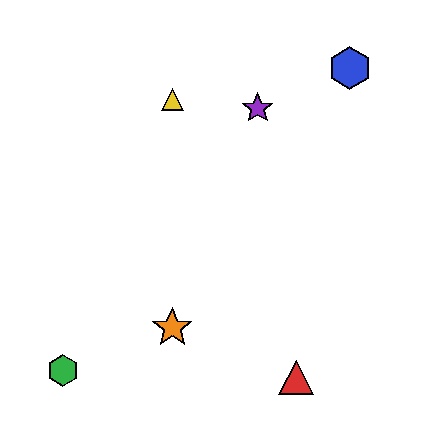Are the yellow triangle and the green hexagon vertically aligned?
No, the yellow triangle is at x≈172 and the green hexagon is at x≈63.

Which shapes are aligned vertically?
The yellow triangle, the orange star are aligned vertically.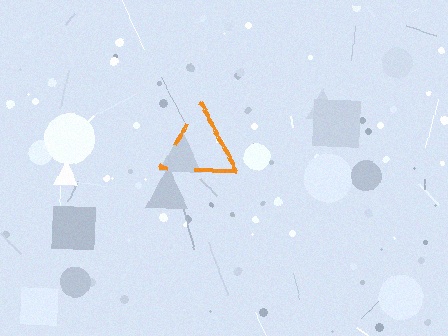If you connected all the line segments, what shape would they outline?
They would outline a triangle.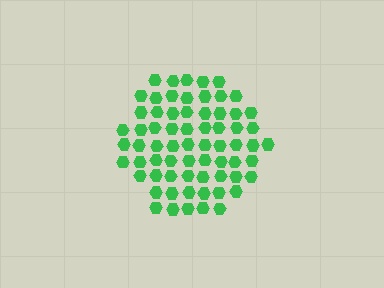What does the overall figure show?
The overall figure shows a hexagon.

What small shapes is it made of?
It is made of small hexagons.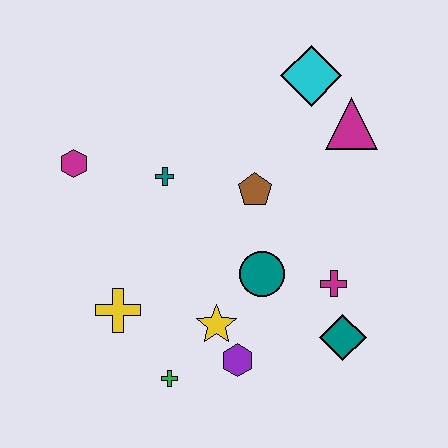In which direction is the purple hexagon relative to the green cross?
The purple hexagon is to the right of the green cross.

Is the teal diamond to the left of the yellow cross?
No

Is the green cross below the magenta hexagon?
Yes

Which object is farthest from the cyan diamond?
The green cross is farthest from the cyan diamond.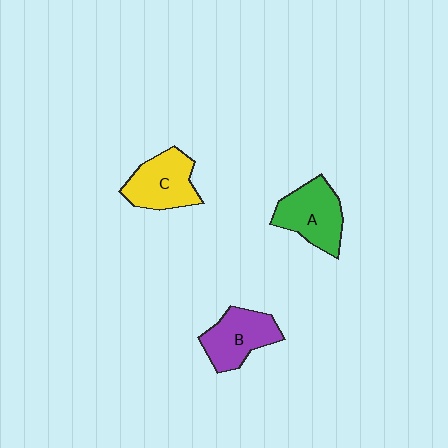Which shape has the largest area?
Shape A (green).